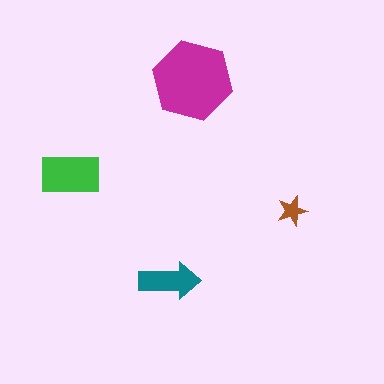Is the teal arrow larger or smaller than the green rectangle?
Smaller.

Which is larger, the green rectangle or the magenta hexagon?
The magenta hexagon.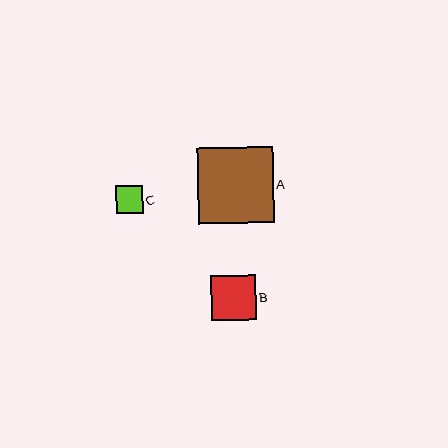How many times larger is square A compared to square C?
Square A is approximately 2.8 times the size of square C.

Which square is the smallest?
Square C is the smallest with a size of approximately 27 pixels.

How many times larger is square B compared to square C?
Square B is approximately 1.7 times the size of square C.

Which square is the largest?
Square A is the largest with a size of approximately 76 pixels.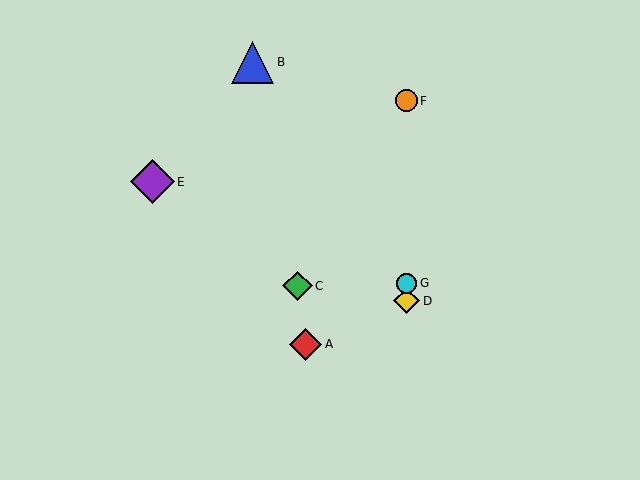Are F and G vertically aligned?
Yes, both are at x≈407.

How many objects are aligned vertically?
3 objects (D, F, G) are aligned vertically.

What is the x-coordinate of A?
Object A is at x≈306.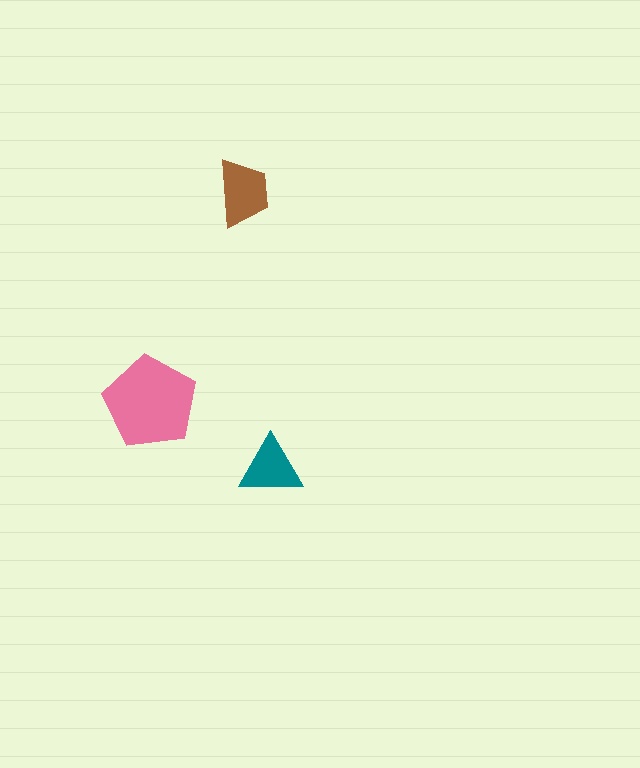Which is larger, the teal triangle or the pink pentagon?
The pink pentagon.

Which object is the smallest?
The teal triangle.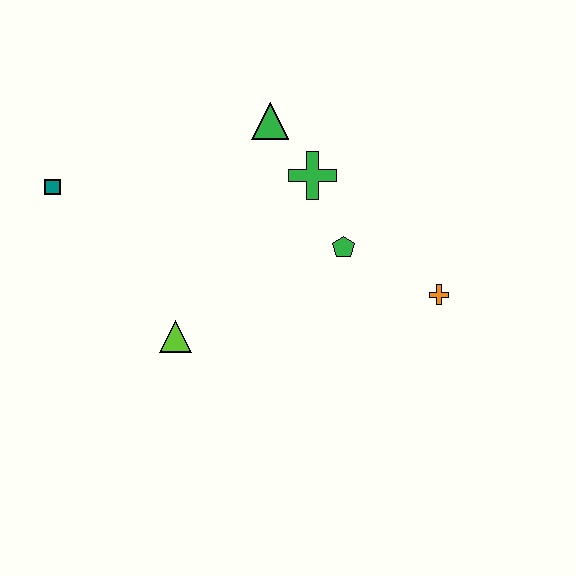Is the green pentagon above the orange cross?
Yes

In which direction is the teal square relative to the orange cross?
The teal square is to the left of the orange cross.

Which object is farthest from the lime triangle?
The orange cross is farthest from the lime triangle.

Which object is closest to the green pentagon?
The green cross is closest to the green pentagon.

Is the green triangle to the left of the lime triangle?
No